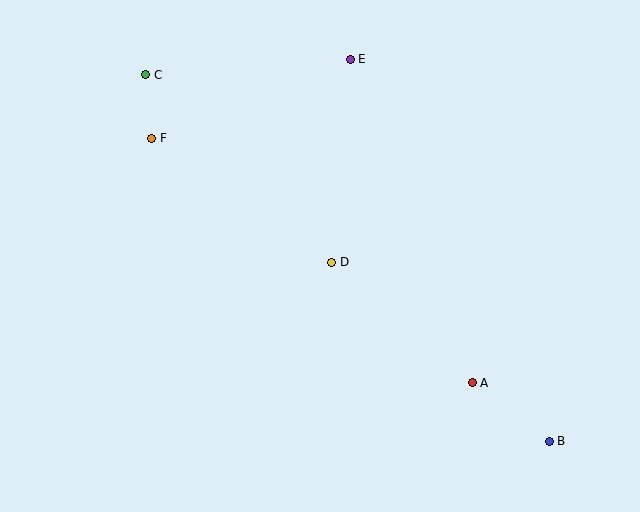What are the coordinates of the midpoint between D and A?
The midpoint between D and A is at (402, 322).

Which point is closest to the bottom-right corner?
Point B is closest to the bottom-right corner.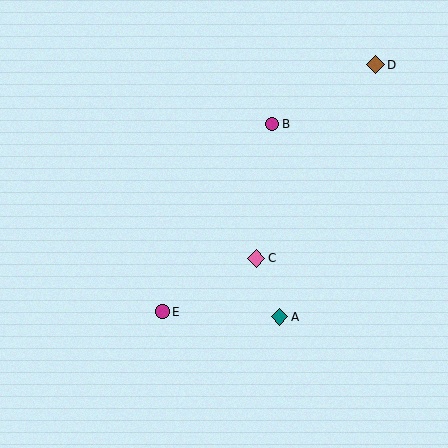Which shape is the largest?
The brown diamond (labeled D) is the largest.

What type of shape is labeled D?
Shape D is a brown diamond.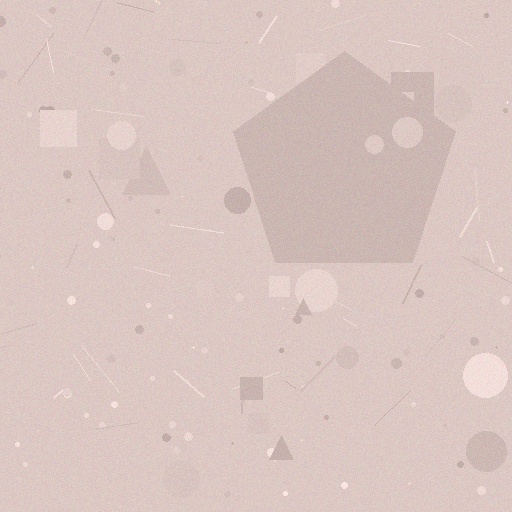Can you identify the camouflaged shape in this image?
The camouflaged shape is a pentagon.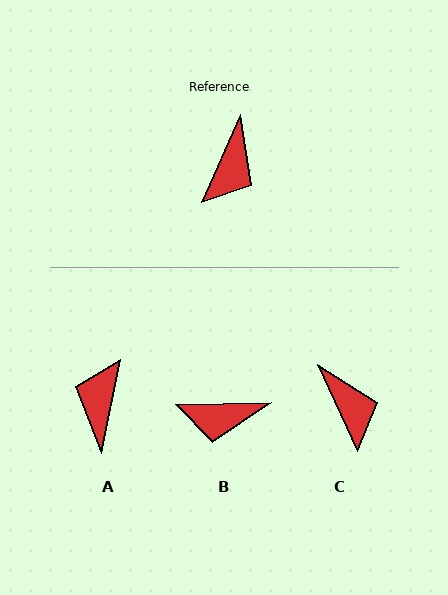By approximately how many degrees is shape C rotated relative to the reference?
Approximately 49 degrees counter-clockwise.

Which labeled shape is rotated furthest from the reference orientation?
A, about 167 degrees away.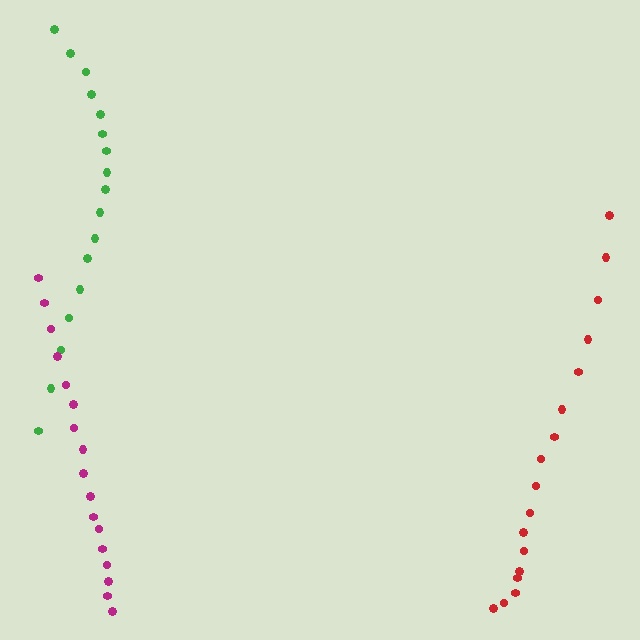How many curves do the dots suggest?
There are 3 distinct paths.